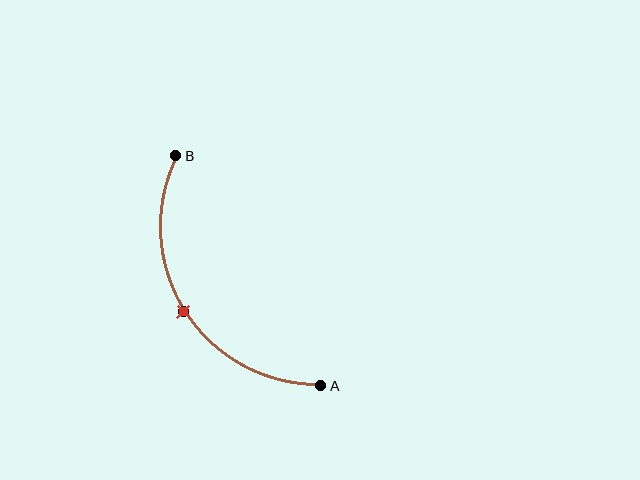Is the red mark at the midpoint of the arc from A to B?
Yes. The red mark lies on the arc at equal arc-length from both A and B — it is the arc midpoint.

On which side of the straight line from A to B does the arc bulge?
The arc bulges to the left of the straight line connecting A and B.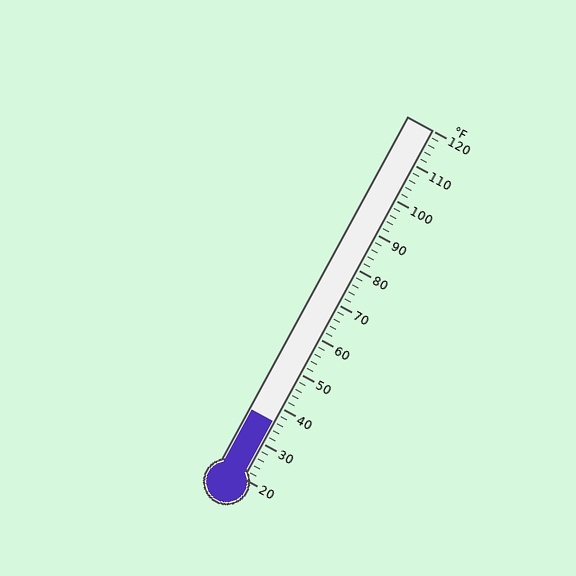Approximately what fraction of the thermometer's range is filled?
The thermometer is filled to approximately 15% of its range.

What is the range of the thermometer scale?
The thermometer scale ranges from 20°F to 120°F.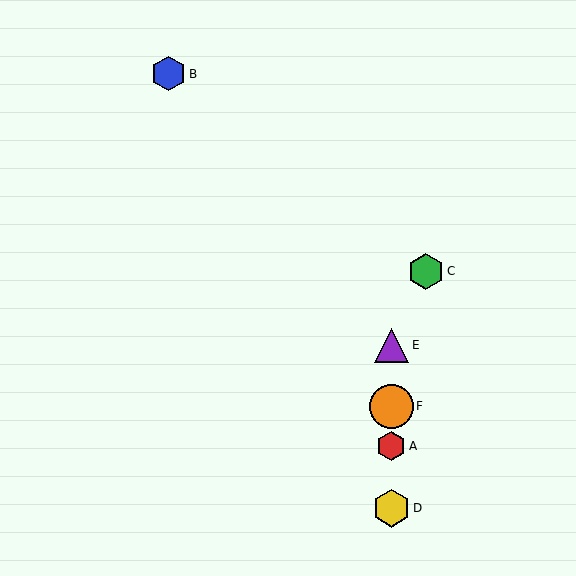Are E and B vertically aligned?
No, E is at x≈391 and B is at x≈168.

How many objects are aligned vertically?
4 objects (A, D, E, F) are aligned vertically.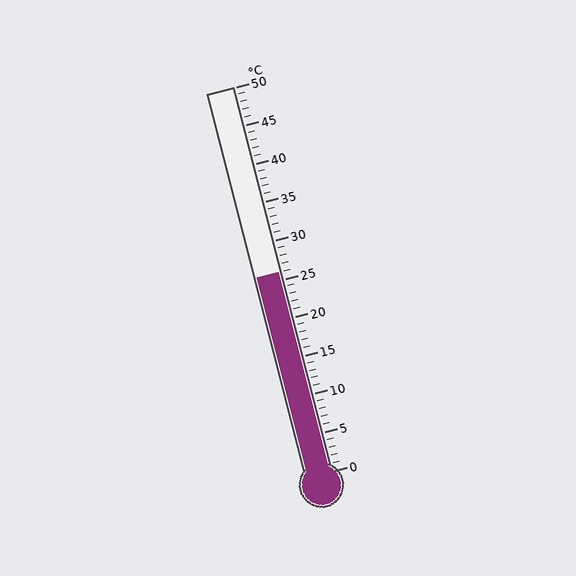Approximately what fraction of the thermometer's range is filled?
The thermometer is filled to approximately 50% of its range.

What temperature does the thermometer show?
The thermometer shows approximately 26°C.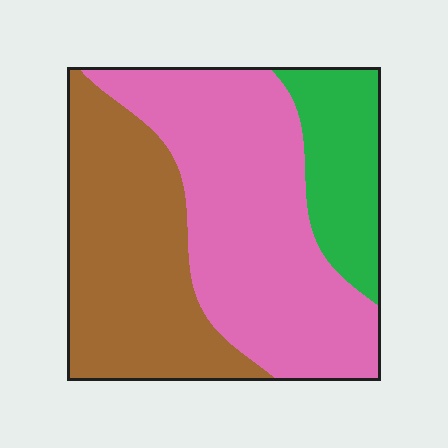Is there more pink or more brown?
Pink.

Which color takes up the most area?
Pink, at roughly 45%.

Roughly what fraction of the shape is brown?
Brown takes up about three eighths (3/8) of the shape.